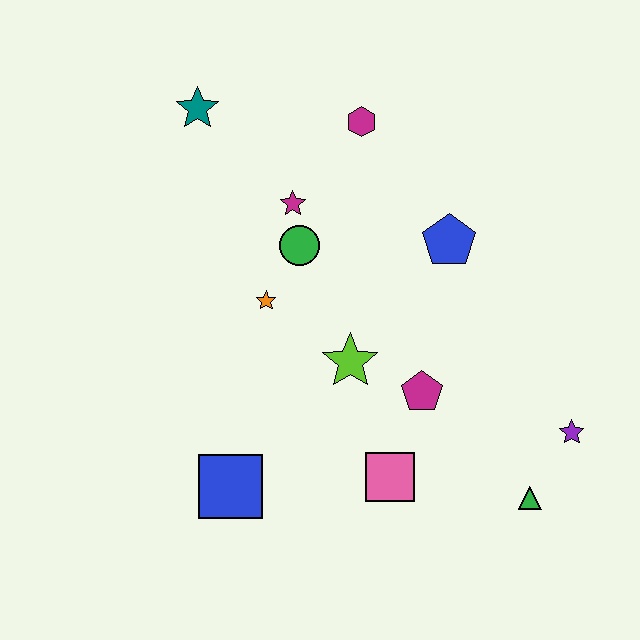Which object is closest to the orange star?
The green circle is closest to the orange star.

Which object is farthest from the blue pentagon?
The blue square is farthest from the blue pentagon.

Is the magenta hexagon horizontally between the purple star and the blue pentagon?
No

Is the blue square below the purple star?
Yes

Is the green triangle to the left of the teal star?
No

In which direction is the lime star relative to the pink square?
The lime star is above the pink square.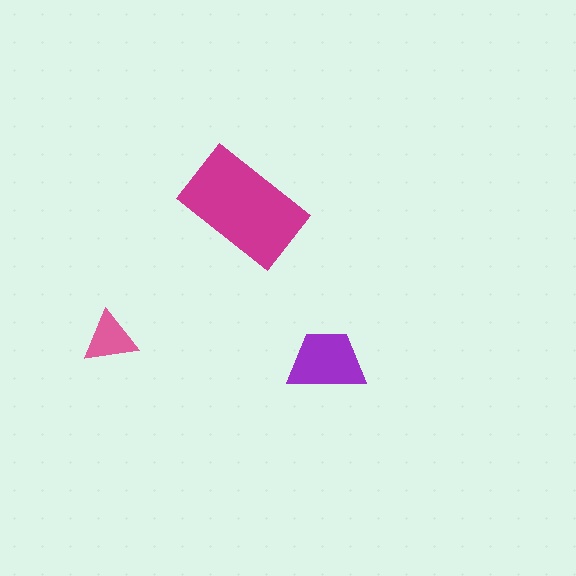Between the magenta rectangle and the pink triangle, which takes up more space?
The magenta rectangle.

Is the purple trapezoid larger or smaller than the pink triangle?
Larger.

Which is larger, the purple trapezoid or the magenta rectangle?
The magenta rectangle.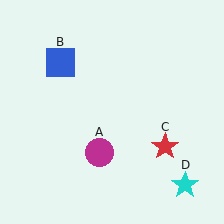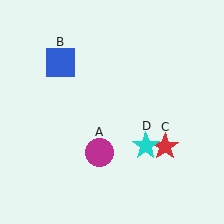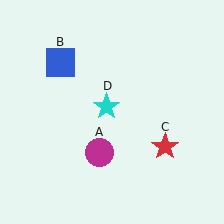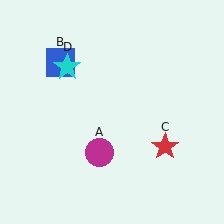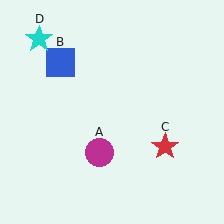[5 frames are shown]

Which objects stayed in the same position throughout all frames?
Magenta circle (object A) and blue square (object B) and red star (object C) remained stationary.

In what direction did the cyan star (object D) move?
The cyan star (object D) moved up and to the left.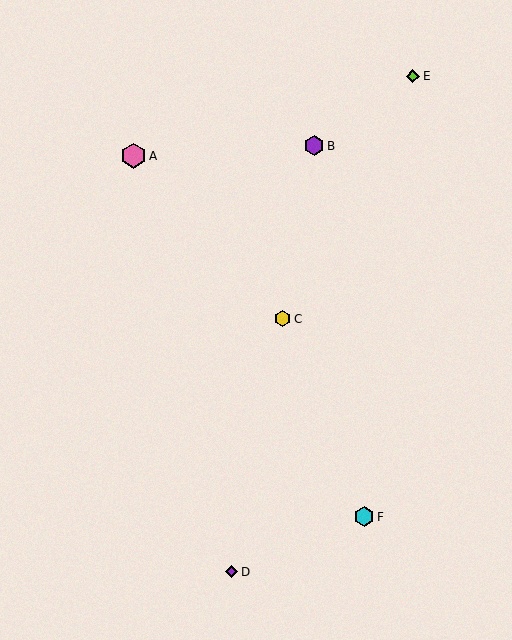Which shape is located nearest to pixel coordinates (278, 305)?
The yellow hexagon (labeled C) at (283, 319) is nearest to that location.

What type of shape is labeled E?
Shape E is a lime diamond.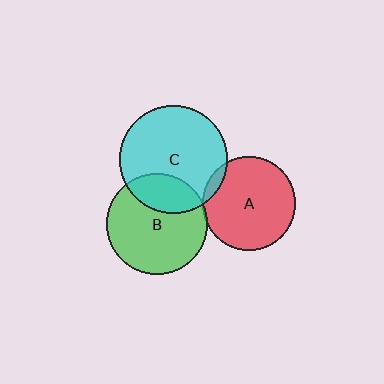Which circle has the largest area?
Circle C (cyan).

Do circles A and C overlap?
Yes.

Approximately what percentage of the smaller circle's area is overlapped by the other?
Approximately 5%.